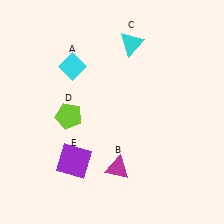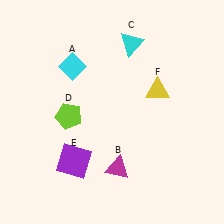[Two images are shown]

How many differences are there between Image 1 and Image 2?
There is 1 difference between the two images.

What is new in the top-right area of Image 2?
A yellow triangle (F) was added in the top-right area of Image 2.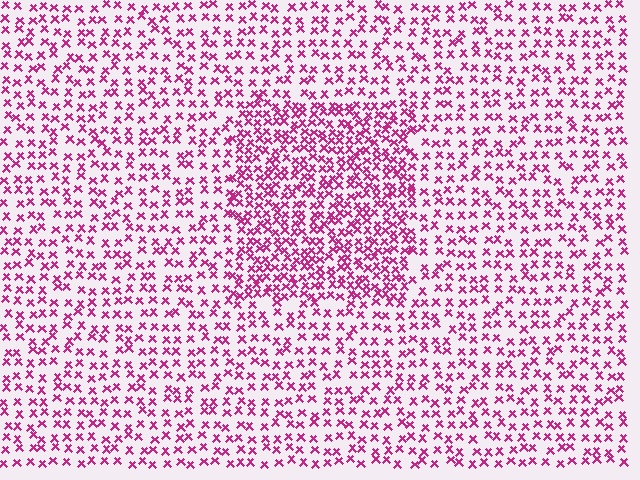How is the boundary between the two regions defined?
The boundary is defined by a change in element density (approximately 1.8x ratio). All elements are the same color, size, and shape.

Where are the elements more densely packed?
The elements are more densely packed inside the rectangle boundary.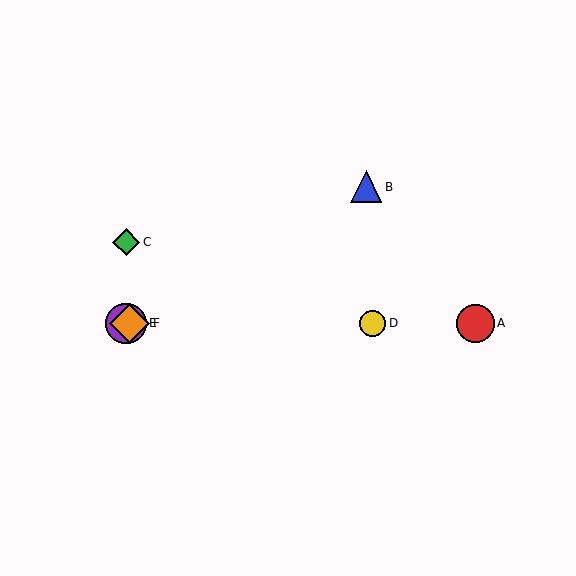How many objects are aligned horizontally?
4 objects (A, D, E, F) are aligned horizontally.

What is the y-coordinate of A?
Object A is at y≈323.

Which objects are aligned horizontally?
Objects A, D, E, F are aligned horizontally.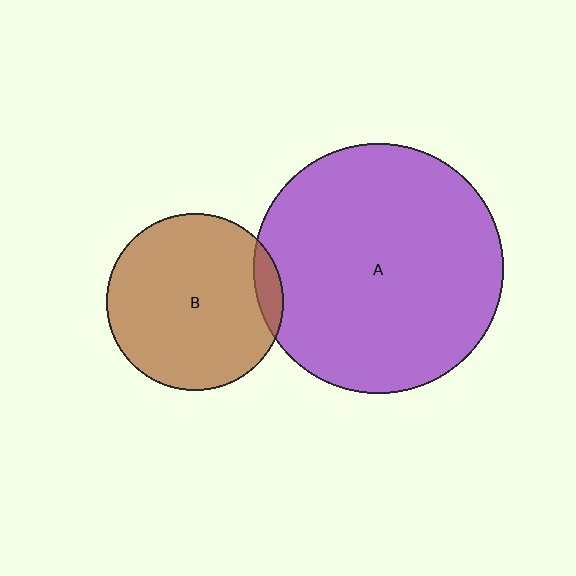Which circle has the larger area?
Circle A (purple).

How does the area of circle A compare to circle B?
Approximately 2.0 times.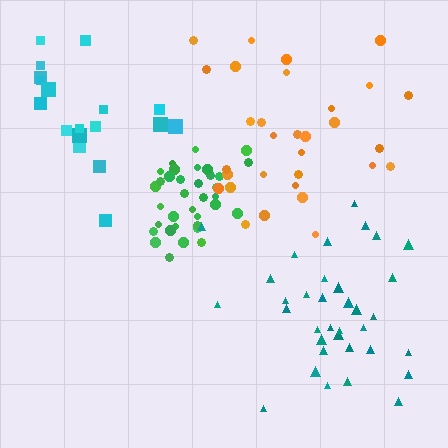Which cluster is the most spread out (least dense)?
Cyan.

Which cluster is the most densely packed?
Green.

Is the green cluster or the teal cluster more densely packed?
Green.